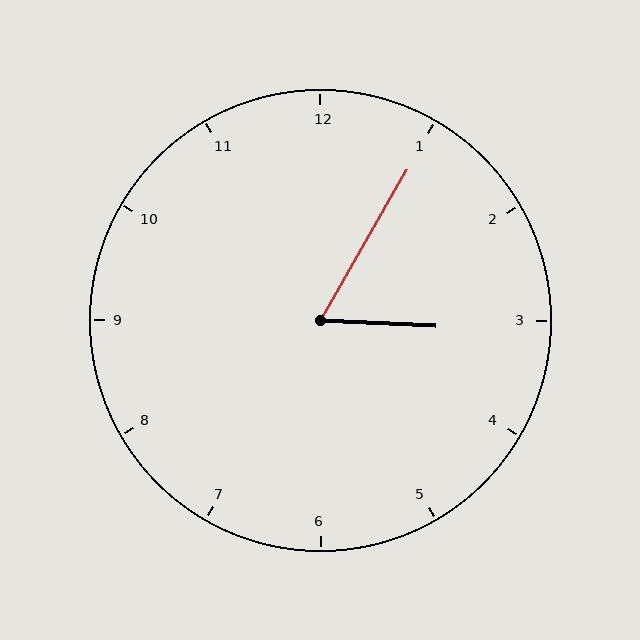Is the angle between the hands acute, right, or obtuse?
It is acute.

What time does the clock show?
3:05.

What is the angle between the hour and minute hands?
Approximately 62 degrees.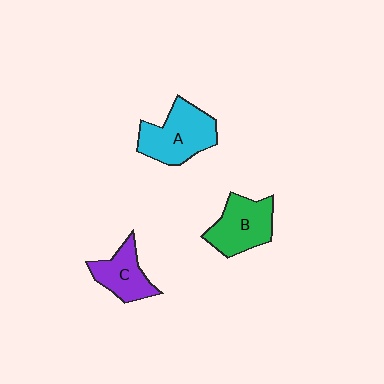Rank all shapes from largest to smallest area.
From largest to smallest: A (cyan), B (green), C (purple).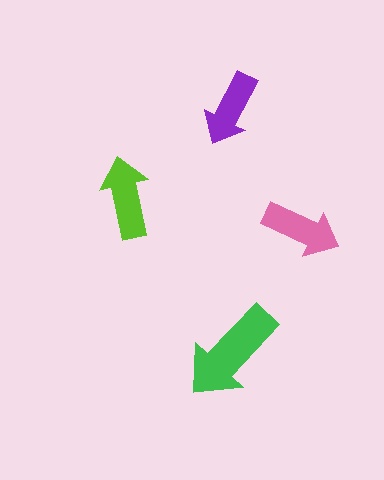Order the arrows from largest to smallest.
the green one, the lime one, the pink one, the purple one.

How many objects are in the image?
There are 4 objects in the image.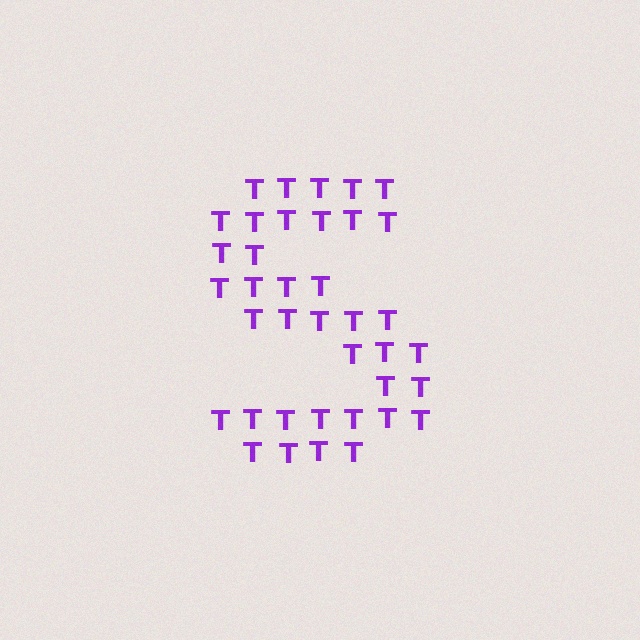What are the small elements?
The small elements are letter T's.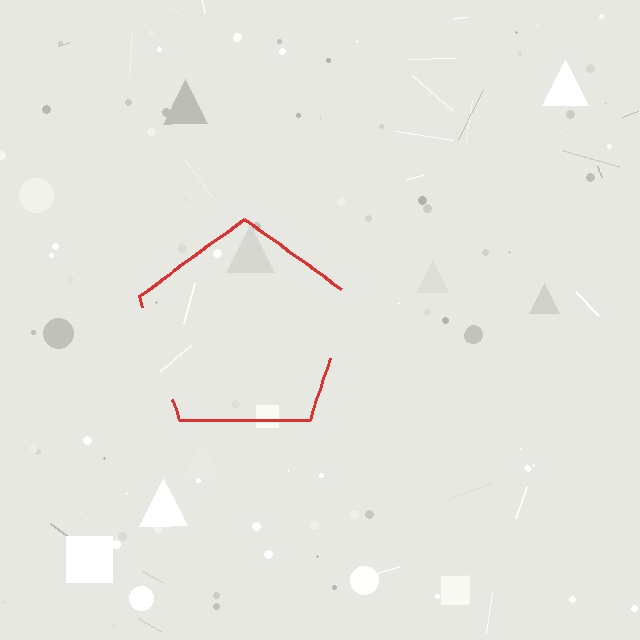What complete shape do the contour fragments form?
The contour fragments form a pentagon.